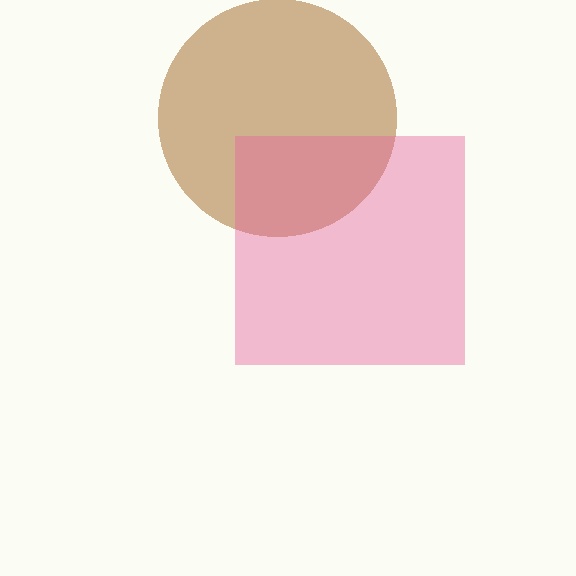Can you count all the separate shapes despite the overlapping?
Yes, there are 2 separate shapes.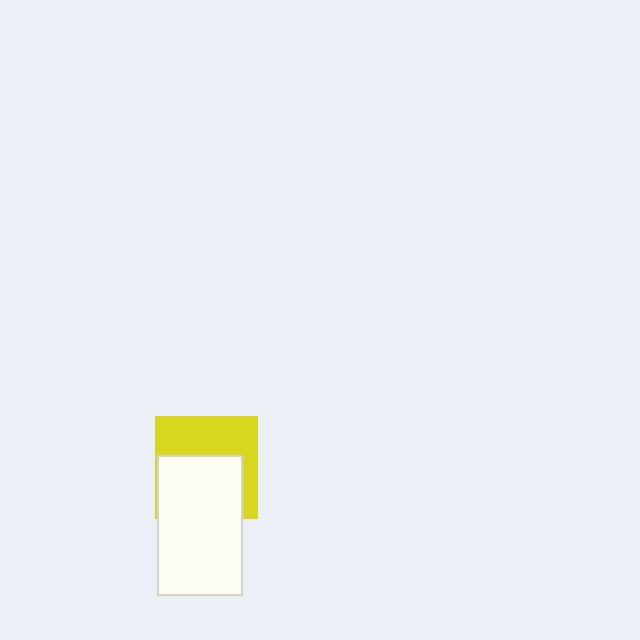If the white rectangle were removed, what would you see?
You would see the complete yellow square.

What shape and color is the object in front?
The object in front is a white rectangle.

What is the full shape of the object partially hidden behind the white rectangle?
The partially hidden object is a yellow square.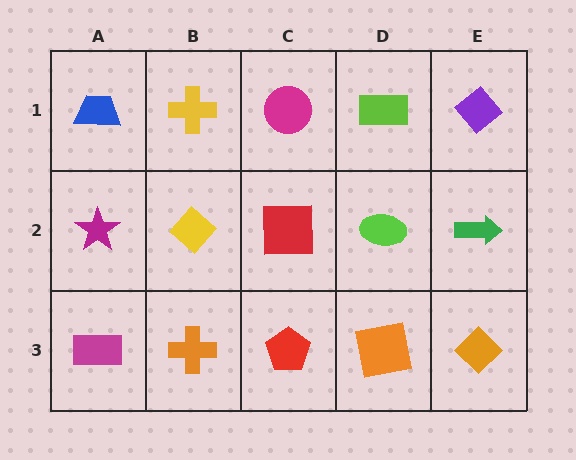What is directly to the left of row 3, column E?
An orange square.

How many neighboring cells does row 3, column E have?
2.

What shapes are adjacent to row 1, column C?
A red square (row 2, column C), a yellow cross (row 1, column B), a lime rectangle (row 1, column D).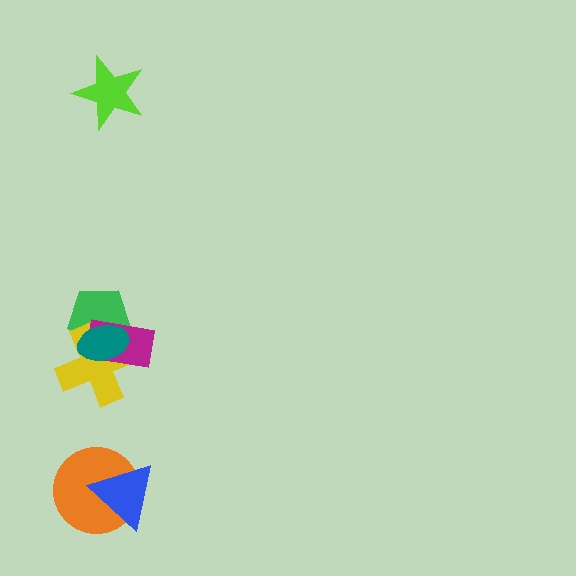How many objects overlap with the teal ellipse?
3 objects overlap with the teal ellipse.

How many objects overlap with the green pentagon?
3 objects overlap with the green pentagon.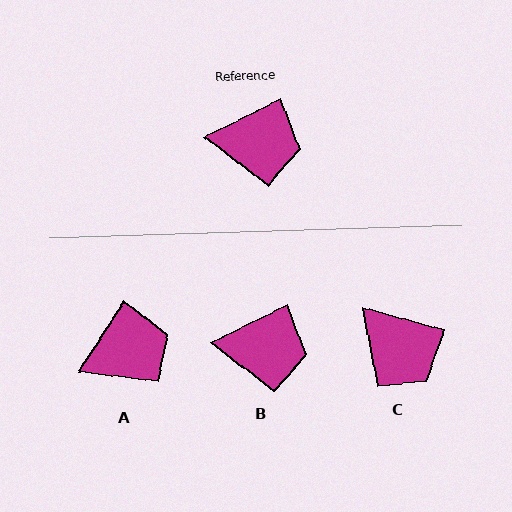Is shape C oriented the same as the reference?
No, it is off by about 42 degrees.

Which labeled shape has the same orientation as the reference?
B.